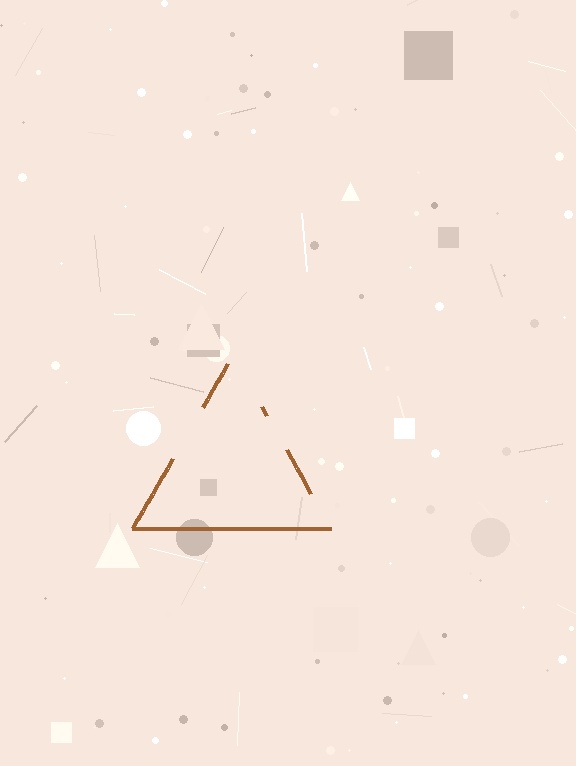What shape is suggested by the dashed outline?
The dashed outline suggests a triangle.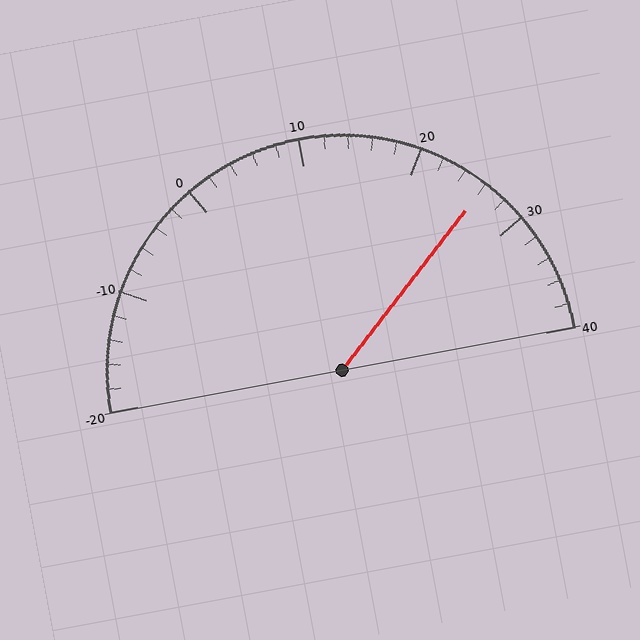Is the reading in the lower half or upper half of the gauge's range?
The reading is in the upper half of the range (-20 to 40).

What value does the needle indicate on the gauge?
The needle indicates approximately 26.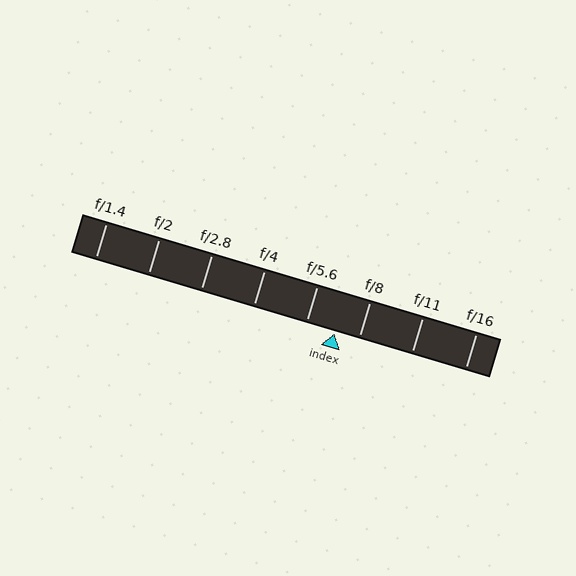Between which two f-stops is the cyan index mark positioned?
The index mark is between f/5.6 and f/8.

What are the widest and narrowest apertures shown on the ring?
The widest aperture shown is f/1.4 and the narrowest is f/16.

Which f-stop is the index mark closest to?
The index mark is closest to f/8.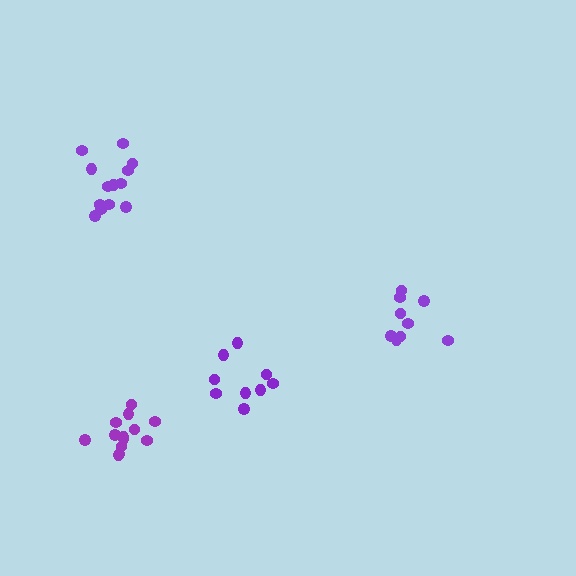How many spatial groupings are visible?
There are 4 spatial groupings.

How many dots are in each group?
Group 1: 9 dots, Group 2: 13 dots, Group 3: 9 dots, Group 4: 13 dots (44 total).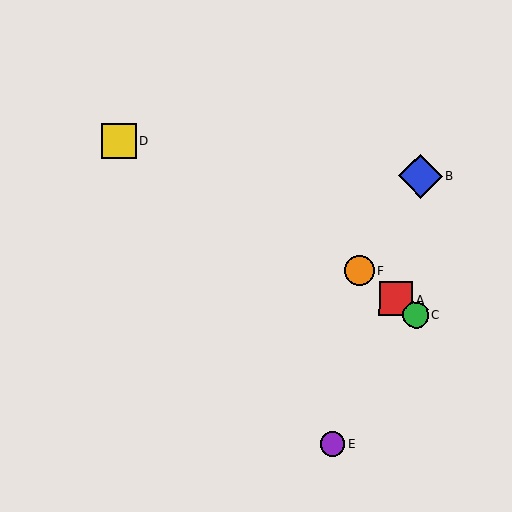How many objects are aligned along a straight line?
3 objects (A, C, F) are aligned along a straight line.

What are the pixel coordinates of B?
Object B is at (420, 176).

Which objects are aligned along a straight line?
Objects A, C, F are aligned along a straight line.